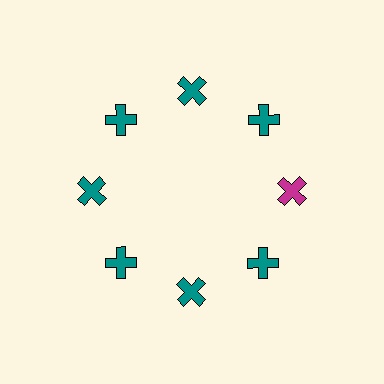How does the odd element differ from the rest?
It has a different color: magenta instead of teal.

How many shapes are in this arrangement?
There are 8 shapes arranged in a ring pattern.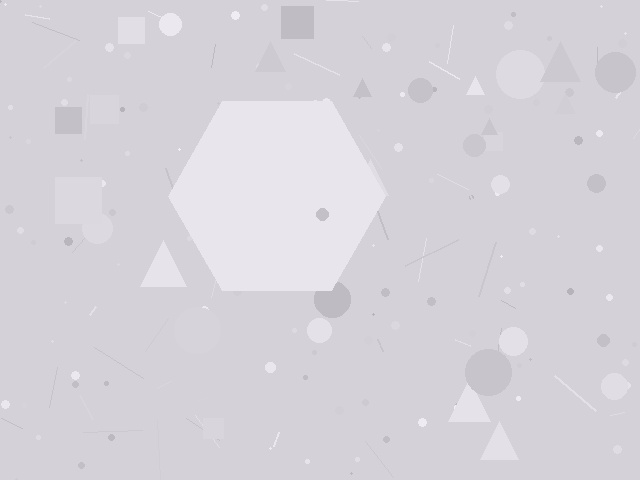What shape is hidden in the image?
A hexagon is hidden in the image.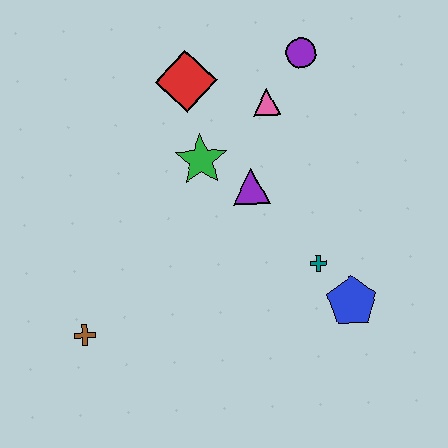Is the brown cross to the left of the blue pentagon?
Yes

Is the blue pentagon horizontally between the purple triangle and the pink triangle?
No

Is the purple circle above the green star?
Yes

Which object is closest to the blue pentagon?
The teal cross is closest to the blue pentagon.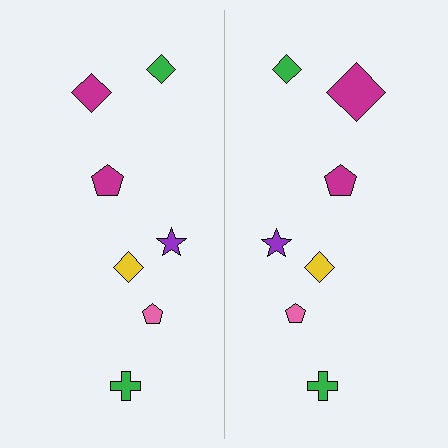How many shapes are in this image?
There are 14 shapes in this image.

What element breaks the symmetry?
The magenta diamond on the right side has a different size than its mirror counterpart.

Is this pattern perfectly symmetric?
No, the pattern is not perfectly symmetric. The magenta diamond on the right side has a different size than its mirror counterpart.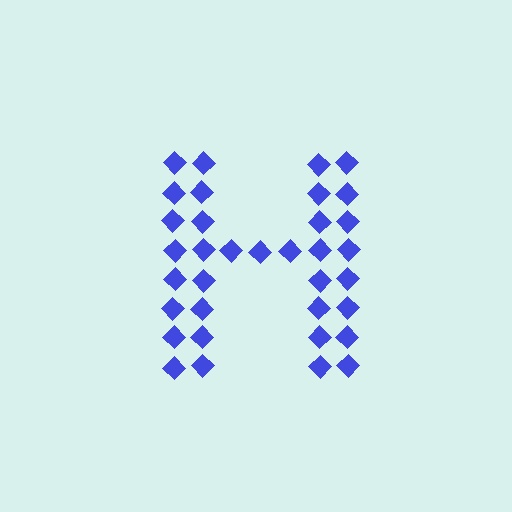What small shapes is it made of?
It is made of small diamonds.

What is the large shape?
The large shape is the letter H.